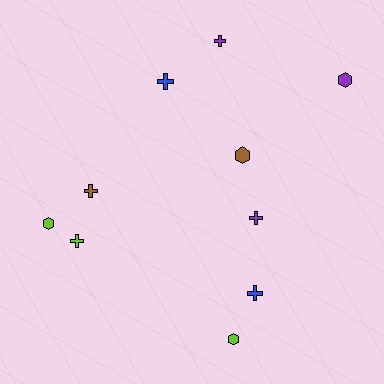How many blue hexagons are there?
There are no blue hexagons.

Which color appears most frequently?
Lime, with 3 objects.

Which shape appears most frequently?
Cross, with 6 objects.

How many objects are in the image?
There are 10 objects.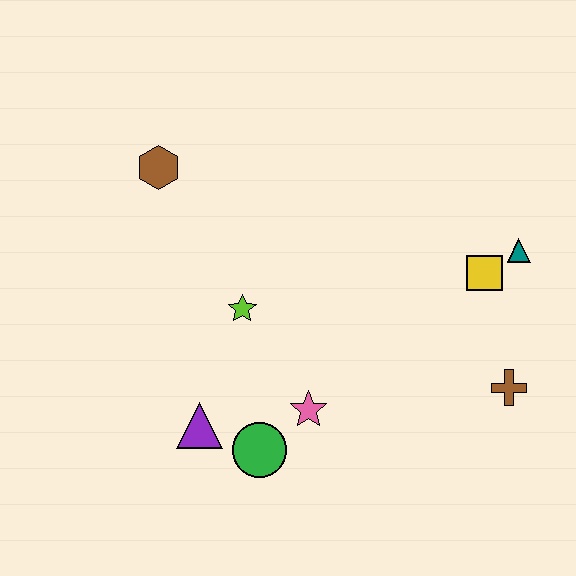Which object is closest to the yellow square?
The teal triangle is closest to the yellow square.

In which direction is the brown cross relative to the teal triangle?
The brown cross is below the teal triangle.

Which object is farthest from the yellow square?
The brown hexagon is farthest from the yellow square.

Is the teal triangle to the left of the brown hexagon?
No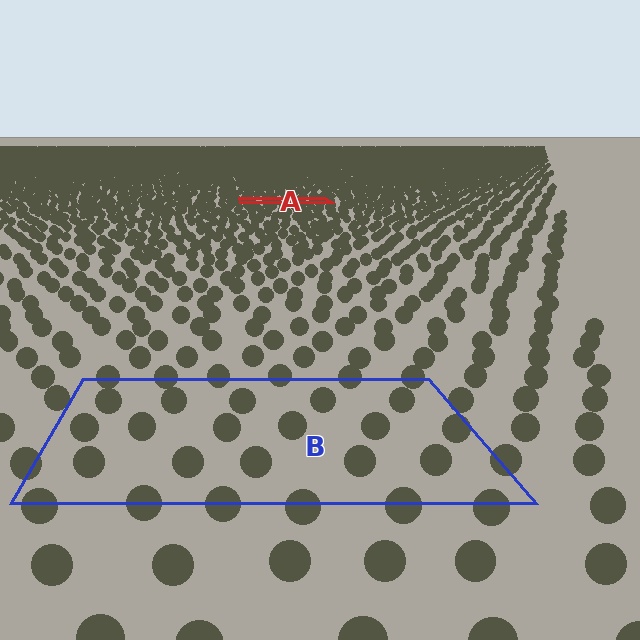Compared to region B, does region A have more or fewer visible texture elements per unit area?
Region A has more texture elements per unit area — they are packed more densely because it is farther away.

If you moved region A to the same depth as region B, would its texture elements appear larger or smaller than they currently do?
They would appear larger. At a closer depth, the same texture elements are projected at a bigger on-screen size.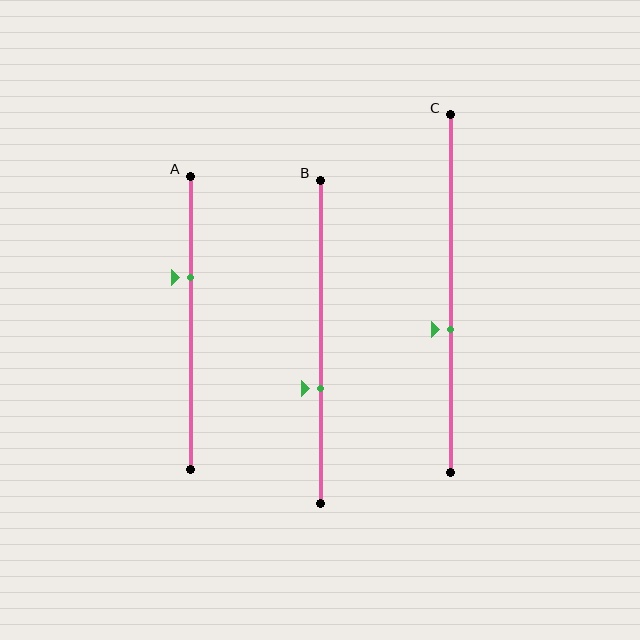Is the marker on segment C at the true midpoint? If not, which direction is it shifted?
No, the marker on segment C is shifted downward by about 10% of the segment length.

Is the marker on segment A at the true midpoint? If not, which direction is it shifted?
No, the marker on segment A is shifted upward by about 15% of the segment length.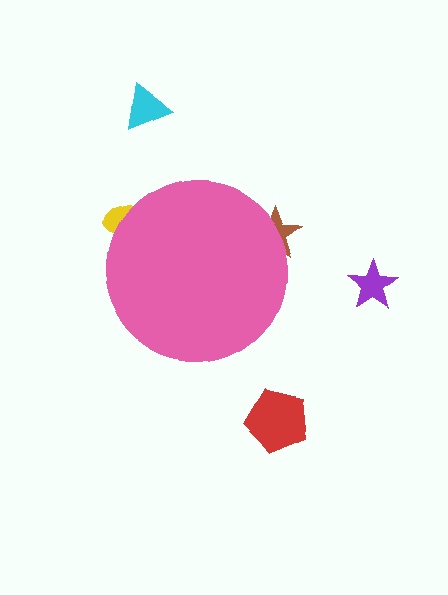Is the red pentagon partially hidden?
No, the red pentagon is fully visible.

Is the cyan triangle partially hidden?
No, the cyan triangle is fully visible.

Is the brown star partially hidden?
Yes, the brown star is partially hidden behind the pink circle.